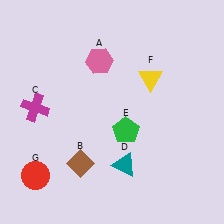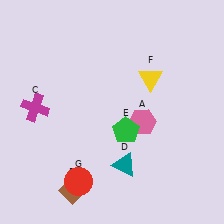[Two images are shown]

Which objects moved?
The objects that moved are: the pink hexagon (A), the brown diamond (B), the red circle (G).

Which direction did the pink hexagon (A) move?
The pink hexagon (A) moved down.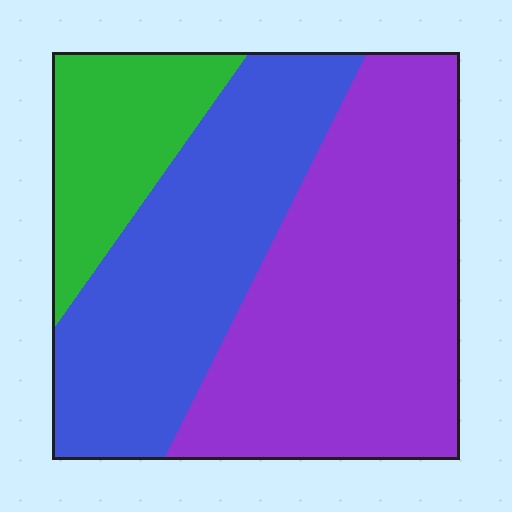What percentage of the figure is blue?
Blue covers 36% of the figure.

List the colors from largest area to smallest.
From largest to smallest: purple, blue, green.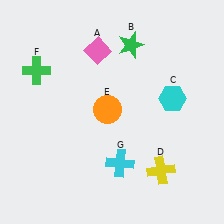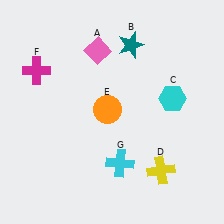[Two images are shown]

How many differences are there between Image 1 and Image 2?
There are 2 differences between the two images.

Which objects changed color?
B changed from green to teal. F changed from green to magenta.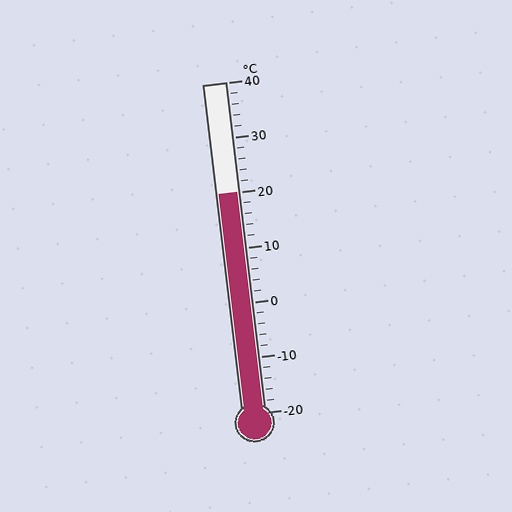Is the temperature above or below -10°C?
The temperature is above -10°C.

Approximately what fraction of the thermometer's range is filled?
The thermometer is filled to approximately 65% of its range.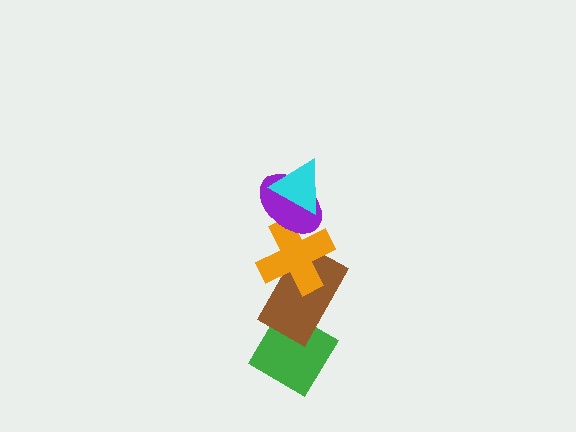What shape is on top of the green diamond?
The brown rectangle is on top of the green diamond.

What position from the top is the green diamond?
The green diamond is 5th from the top.